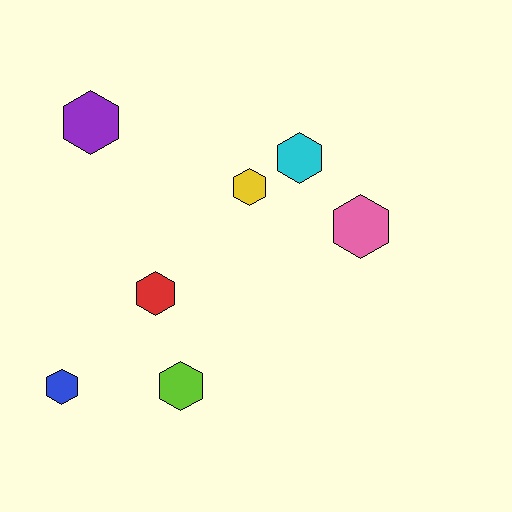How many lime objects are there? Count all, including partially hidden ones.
There is 1 lime object.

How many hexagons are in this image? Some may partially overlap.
There are 7 hexagons.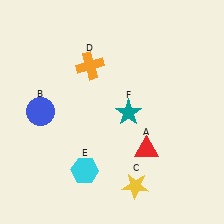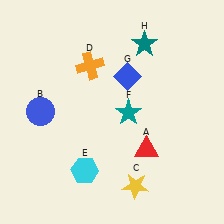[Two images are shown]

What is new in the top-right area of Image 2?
A blue diamond (G) was added in the top-right area of Image 2.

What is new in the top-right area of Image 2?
A teal star (H) was added in the top-right area of Image 2.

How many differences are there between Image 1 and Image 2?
There are 2 differences between the two images.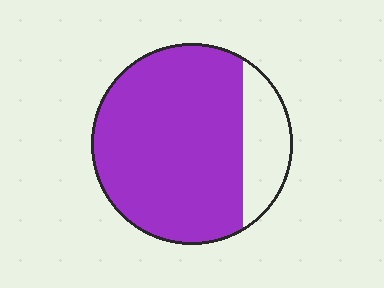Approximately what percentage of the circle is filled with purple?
Approximately 80%.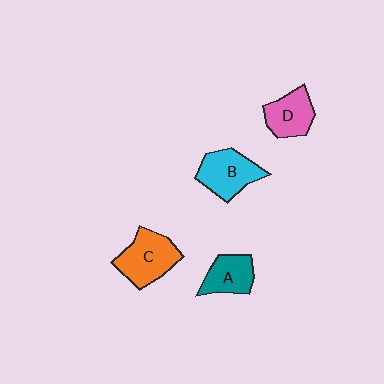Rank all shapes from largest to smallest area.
From largest to smallest: C (orange), B (cyan), D (pink), A (teal).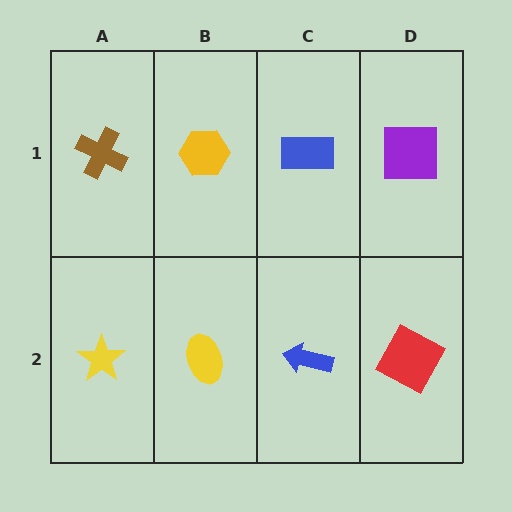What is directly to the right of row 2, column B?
A blue arrow.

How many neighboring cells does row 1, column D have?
2.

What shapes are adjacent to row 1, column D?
A red square (row 2, column D), a blue rectangle (row 1, column C).